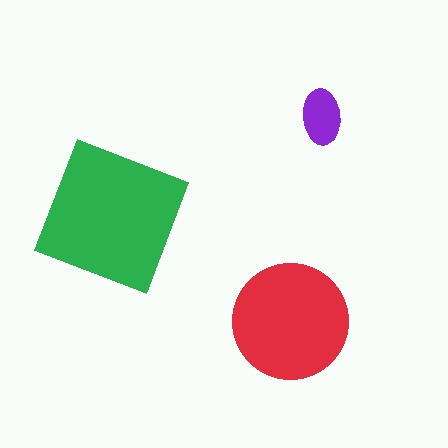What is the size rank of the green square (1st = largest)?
1st.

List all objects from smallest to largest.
The purple ellipse, the red circle, the green square.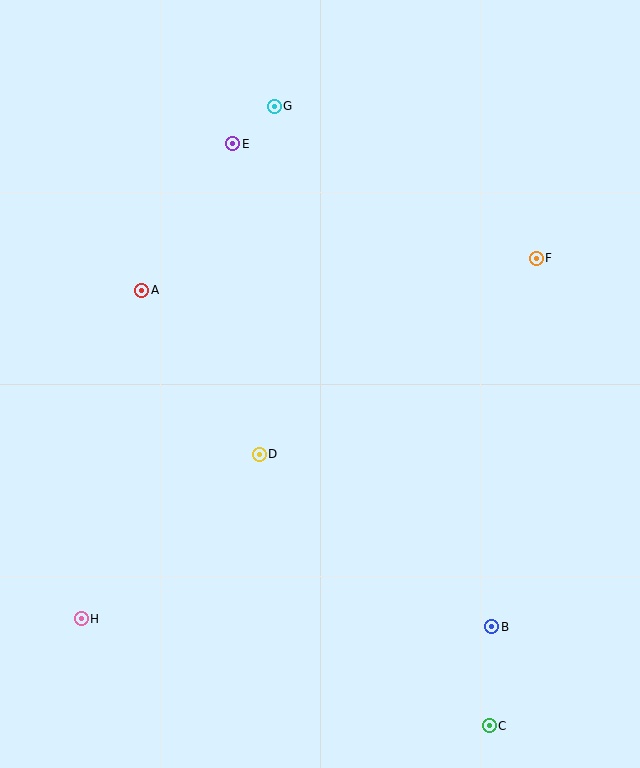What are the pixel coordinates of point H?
Point H is at (81, 619).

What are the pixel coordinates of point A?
Point A is at (142, 290).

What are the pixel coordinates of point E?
Point E is at (233, 144).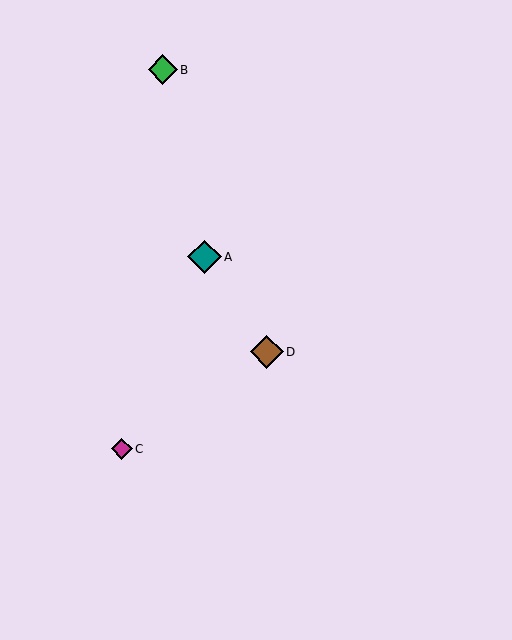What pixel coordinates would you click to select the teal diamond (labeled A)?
Click at (205, 257) to select the teal diamond A.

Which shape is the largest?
The brown diamond (labeled D) is the largest.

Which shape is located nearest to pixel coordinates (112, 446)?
The magenta diamond (labeled C) at (122, 449) is nearest to that location.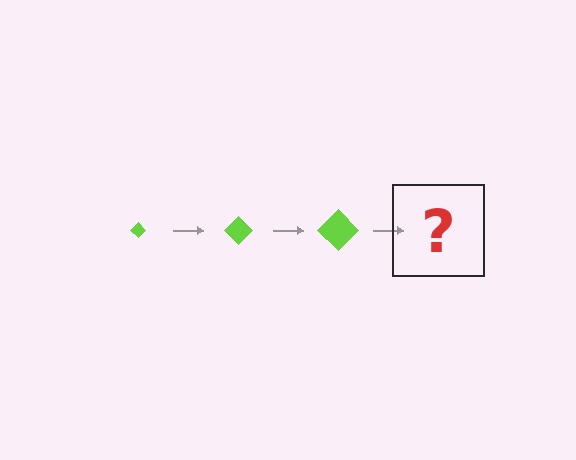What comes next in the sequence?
The next element should be a lime diamond, larger than the previous one.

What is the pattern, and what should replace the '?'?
The pattern is that the diamond gets progressively larger each step. The '?' should be a lime diamond, larger than the previous one.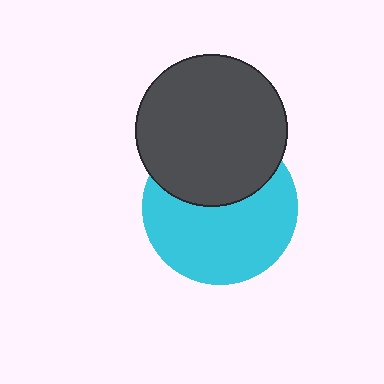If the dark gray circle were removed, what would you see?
You would see the complete cyan circle.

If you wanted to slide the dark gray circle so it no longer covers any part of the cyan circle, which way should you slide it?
Slide it up — that is the most direct way to separate the two shapes.